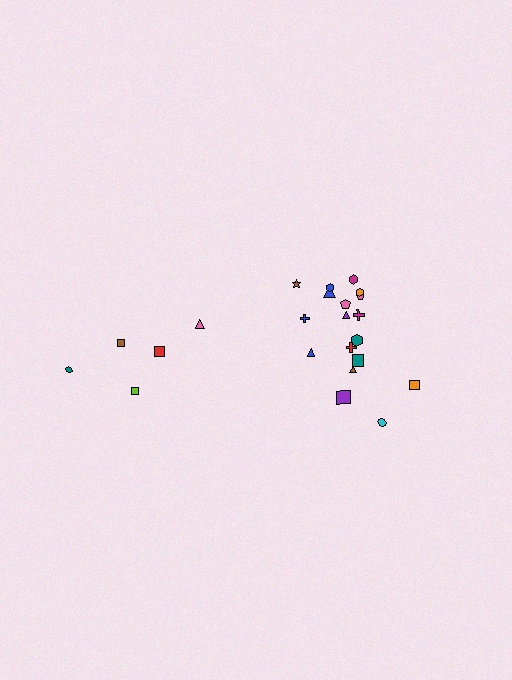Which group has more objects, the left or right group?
The right group.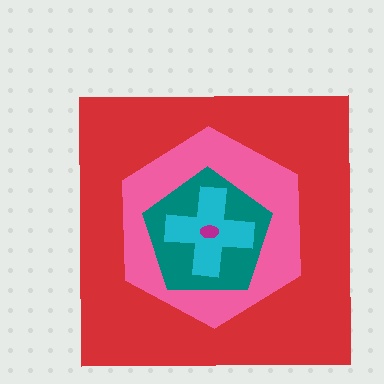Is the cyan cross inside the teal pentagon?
Yes.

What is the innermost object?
The magenta ellipse.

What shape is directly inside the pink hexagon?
The teal pentagon.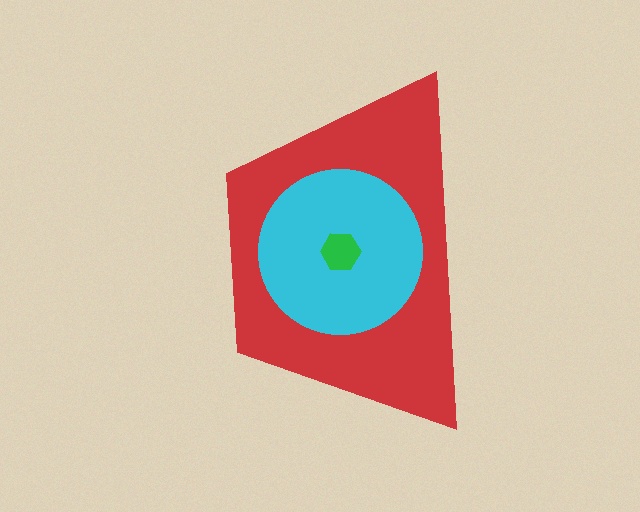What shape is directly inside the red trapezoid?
The cyan circle.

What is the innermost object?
The green hexagon.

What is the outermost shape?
The red trapezoid.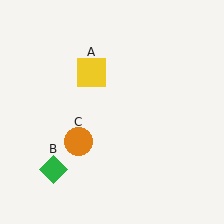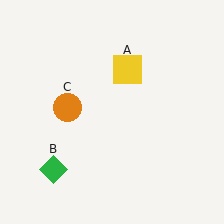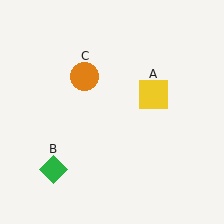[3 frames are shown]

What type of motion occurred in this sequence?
The yellow square (object A), orange circle (object C) rotated clockwise around the center of the scene.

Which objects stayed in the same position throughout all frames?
Green diamond (object B) remained stationary.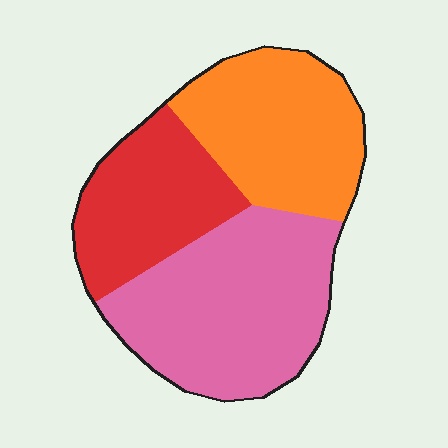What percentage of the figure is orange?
Orange covers around 30% of the figure.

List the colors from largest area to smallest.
From largest to smallest: pink, orange, red.